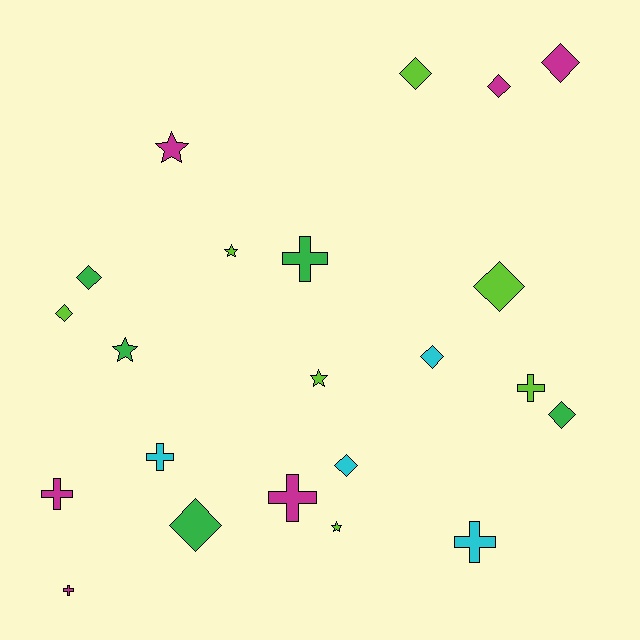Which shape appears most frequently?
Diamond, with 10 objects.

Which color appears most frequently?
Lime, with 7 objects.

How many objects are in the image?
There are 22 objects.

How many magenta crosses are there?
There are 3 magenta crosses.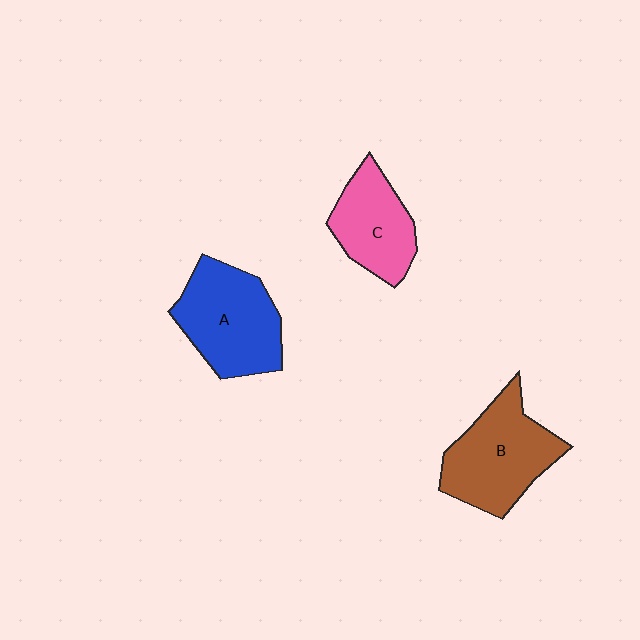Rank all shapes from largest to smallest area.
From largest to smallest: B (brown), A (blue), C (pink).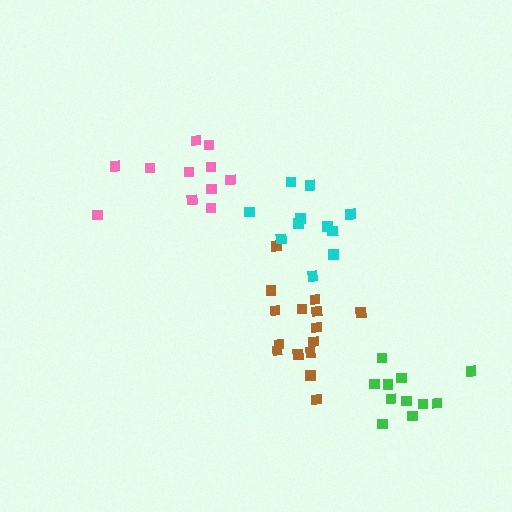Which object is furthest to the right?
The green cluster is rightmost.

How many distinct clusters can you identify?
There are 4 distinct clusters.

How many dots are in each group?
Group 1: 15 dots, Group 2: 11 dots, Group 3: 11 dots, Group 4: 11 dots (48 total).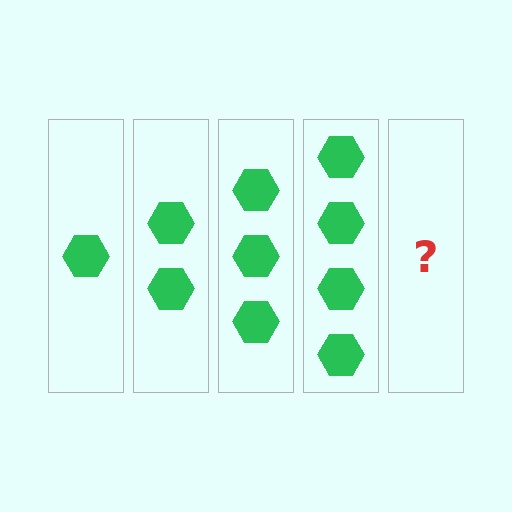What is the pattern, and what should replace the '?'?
The pattern is that each step adds one more hexagon. The '?' should be 5 hexagons.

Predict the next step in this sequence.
The next step is 5 hexagons.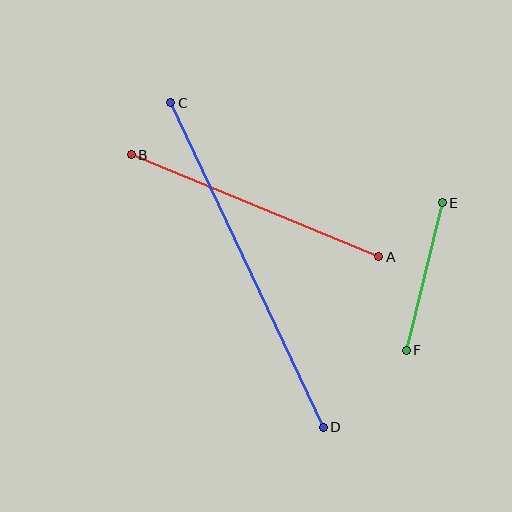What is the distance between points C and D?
The distance is approximately 359 pixels.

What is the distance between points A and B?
The distance is approximately 268 pixels.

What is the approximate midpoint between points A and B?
The midpoint is at approximately (255, 206) pixels.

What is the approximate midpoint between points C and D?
The midpoint is at approximately (247, 265) pixels.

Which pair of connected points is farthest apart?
Points C and D are farthest apart.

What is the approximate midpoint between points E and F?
The midpoint is at approximately (424, 276) pixels.